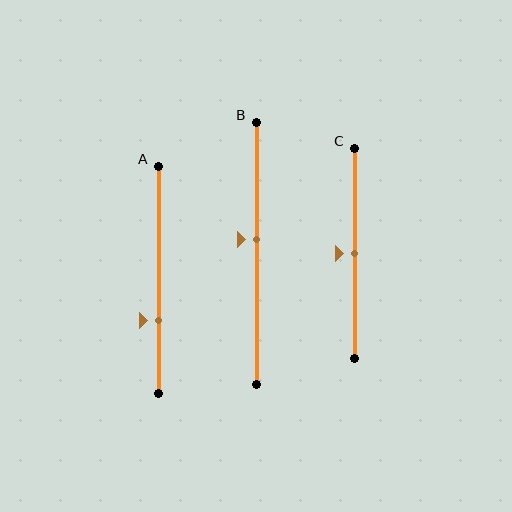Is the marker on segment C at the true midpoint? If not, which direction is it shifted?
Yes, the marker on segment C is at the true midpoint.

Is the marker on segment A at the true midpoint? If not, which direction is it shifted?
No, the marker on segment A is shifted downward by about 18% of the segment length.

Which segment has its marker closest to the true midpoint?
Segment C has its marker closest to the true midpoint.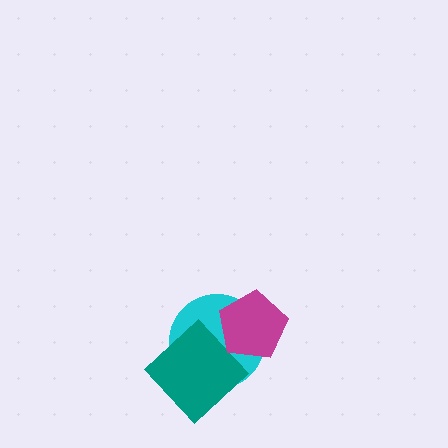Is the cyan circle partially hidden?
Yes, it is partially covered by another shape.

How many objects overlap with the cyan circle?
2 objects overlap with the cyan circle.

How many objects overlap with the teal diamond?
1 object overlaps with the teal diamond.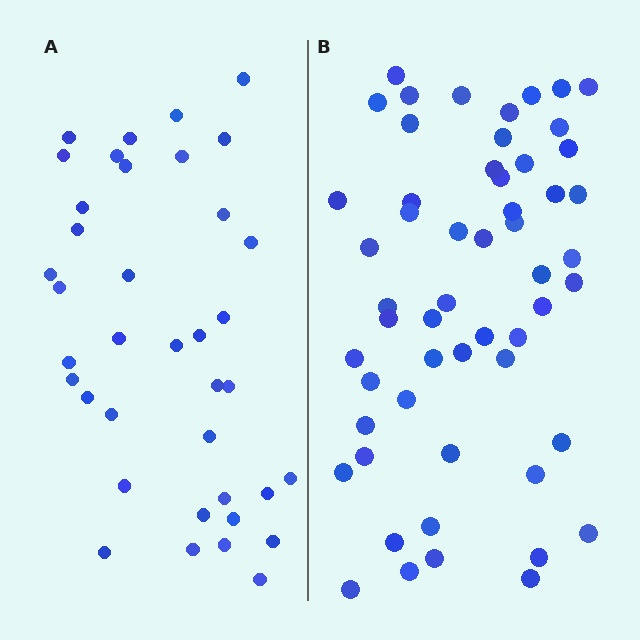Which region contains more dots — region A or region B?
Region B (the right region) has more dots.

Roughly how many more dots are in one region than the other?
Region B has approximately 15 more dots than region A.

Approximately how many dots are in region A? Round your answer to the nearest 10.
About 40 dots. (The exact count is 38, which rounds to 40.)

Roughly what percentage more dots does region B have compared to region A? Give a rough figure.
About 45% more.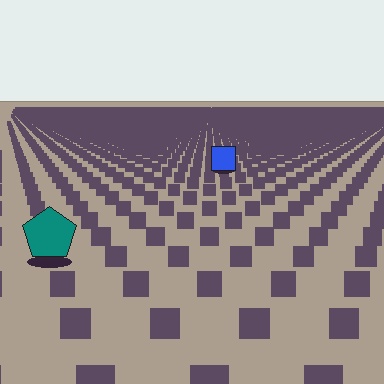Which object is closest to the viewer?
The teal pentagon is closest. The texture marks near it are larger and more spread out.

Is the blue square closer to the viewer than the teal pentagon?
No. The teal pentagon is closer — you can tell from the texture gradient: the ground texture is coarser near it.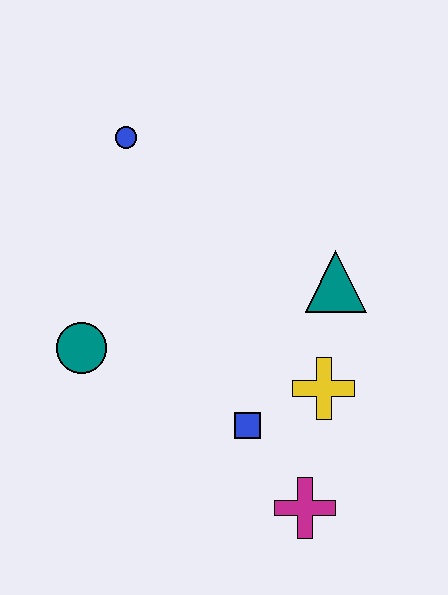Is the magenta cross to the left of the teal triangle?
Yes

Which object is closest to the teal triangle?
The yellow cross is closest to the teal triangle.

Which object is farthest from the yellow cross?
The blue circle is farthest from the yellow cross.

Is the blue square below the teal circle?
Yes